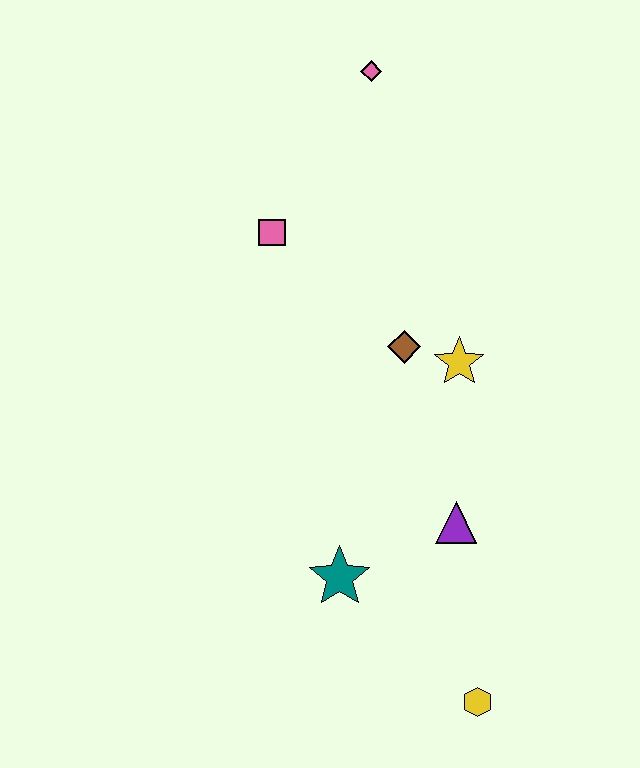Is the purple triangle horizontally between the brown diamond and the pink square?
No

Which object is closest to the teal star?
The purple triangle is closest to the teal star.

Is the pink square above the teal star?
Yes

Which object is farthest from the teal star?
The pink diamond is farthest from the teal star.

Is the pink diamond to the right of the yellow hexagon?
No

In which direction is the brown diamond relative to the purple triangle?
The brown diamond is above the purple triangle.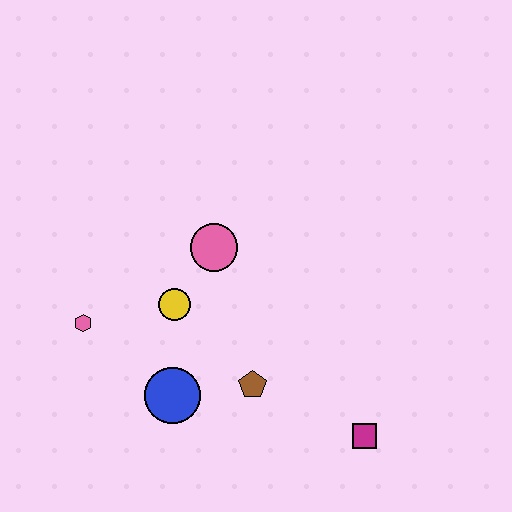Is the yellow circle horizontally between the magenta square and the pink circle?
No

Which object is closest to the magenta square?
The brown pentagon is closest to the magenta square.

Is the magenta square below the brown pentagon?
Yes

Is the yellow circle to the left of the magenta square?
Yes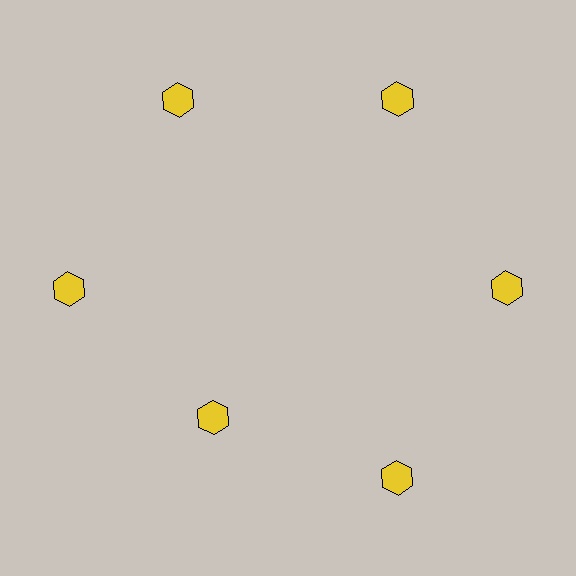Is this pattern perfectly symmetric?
No. The 6 yellow hexagons are arranged in a ring, but one element near the 7 o'clock position is pulled inward toward the center, breaking the 6-fold rotational symmetry.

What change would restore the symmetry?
The symmetry would be restored by moving it outward, back onto the ring so that all 6 hexagons sit at equal angles and equal distance from the center.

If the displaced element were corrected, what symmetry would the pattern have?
It would have 6-fold rotational symmetry — the pattern would map onto itself every 60 degrees.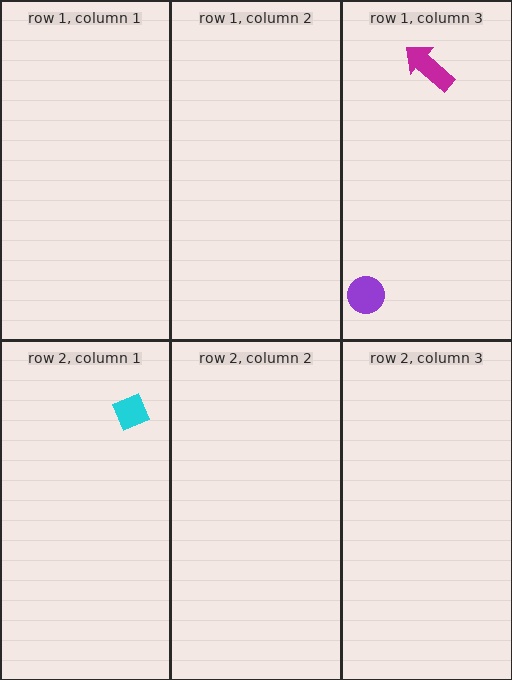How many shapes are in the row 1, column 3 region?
2.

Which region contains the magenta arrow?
The row 1, column 3 region.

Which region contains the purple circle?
The row 1, column 3 region.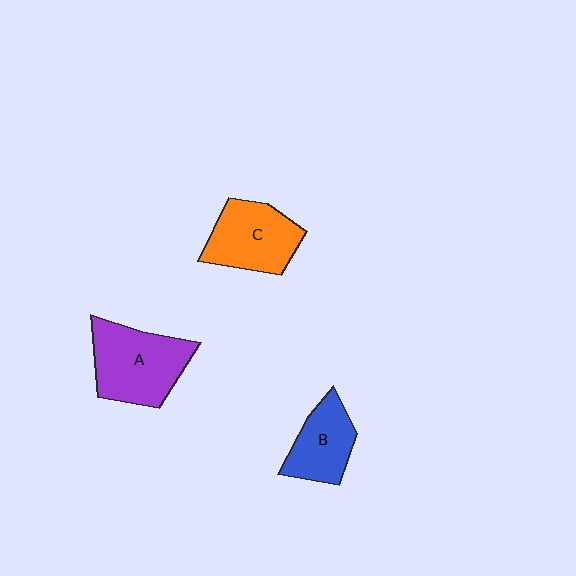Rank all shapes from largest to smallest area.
From largest to smallest: A (purple), C (orange), B (blue).